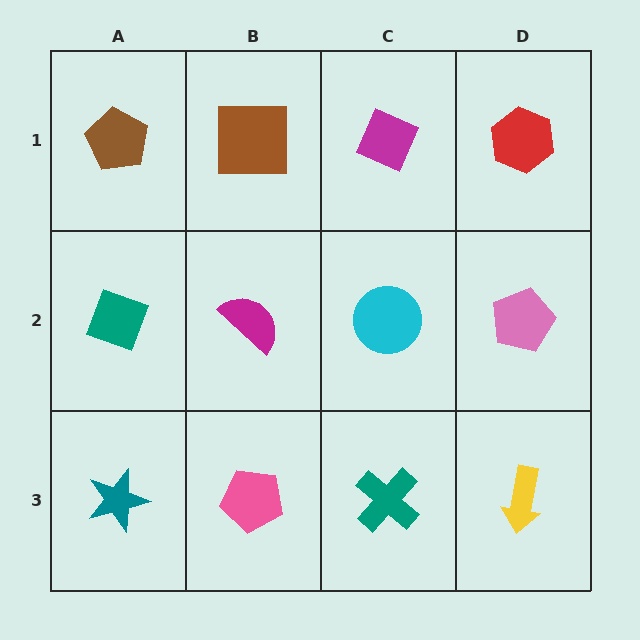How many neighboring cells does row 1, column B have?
3.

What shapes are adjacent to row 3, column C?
A cyan circle (row 2, column C), a pink pentagon (row 3, column B), a yellow arrow (row 3, column D).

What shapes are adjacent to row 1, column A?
A teal diamond (row 2, column A), a brown square (row 1, column B).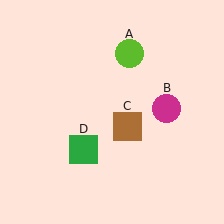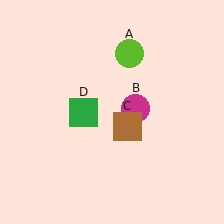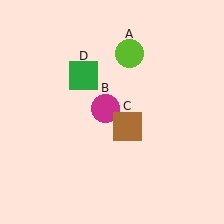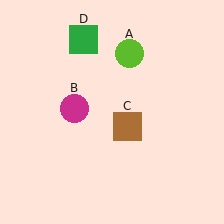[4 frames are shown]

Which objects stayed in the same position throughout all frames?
Lime circle (object A) and brown square (object C) remained stationary.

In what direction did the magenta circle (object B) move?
The magenta circle (object B) moved left.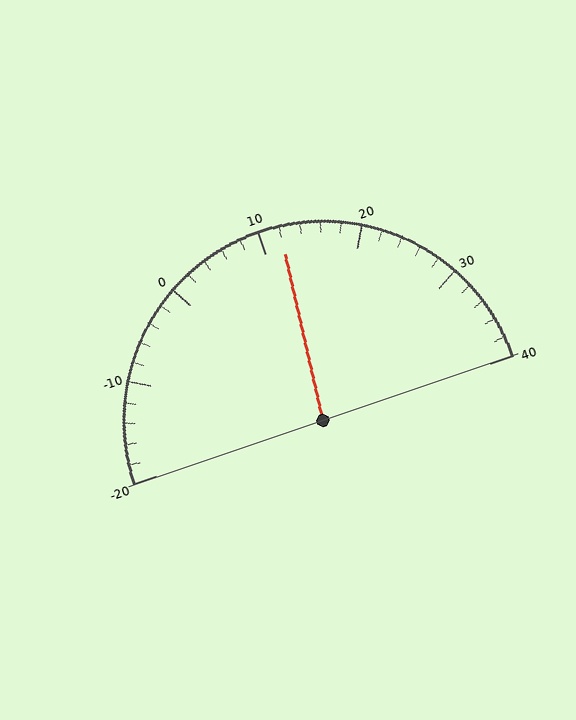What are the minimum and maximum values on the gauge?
The gauge ranges from -20 to 40.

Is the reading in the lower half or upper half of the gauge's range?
The reading is in the upper half of the range (-20 to 40).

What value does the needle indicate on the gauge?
The needle indicates approximately 12.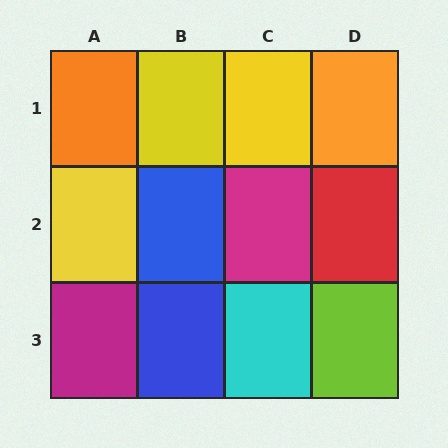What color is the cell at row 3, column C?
Cyan.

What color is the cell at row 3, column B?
Blue.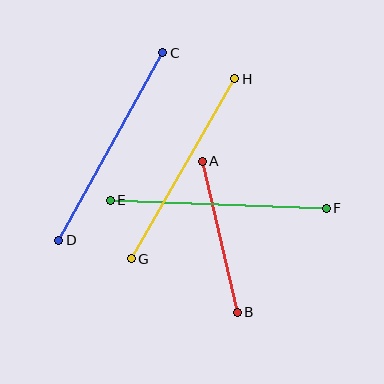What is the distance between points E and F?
The distance is approximately 216 pixels.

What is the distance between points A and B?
The distance is approximately 155 pixels.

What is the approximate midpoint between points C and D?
The midpoint is at approximately (111, 147) pixels.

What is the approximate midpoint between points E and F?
The midpoint is at approximately (218, 204) pixels.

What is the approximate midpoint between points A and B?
The midpoint is at approximately (220, 237) pixels.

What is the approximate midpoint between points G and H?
The midpoint is at approximately (183, 169) pixels.